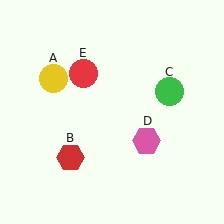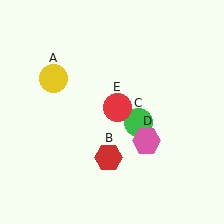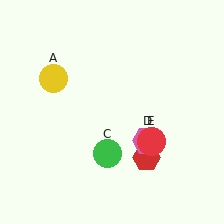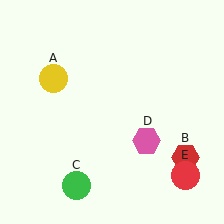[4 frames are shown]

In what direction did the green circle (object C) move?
The green circle (object C) moved down and to the left.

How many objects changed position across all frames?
3 objects changed position: red hexagon (object B), green circle (object C), red circle (object E).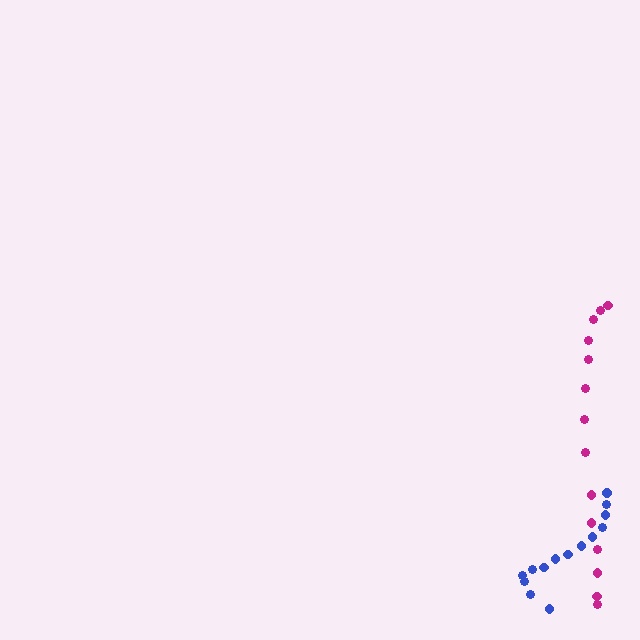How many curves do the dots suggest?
There are 2 distinct paths.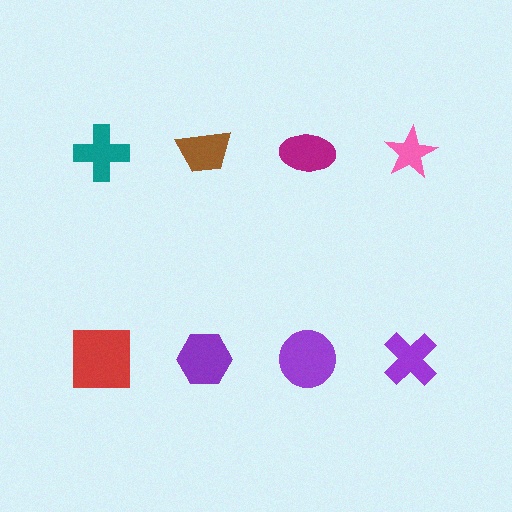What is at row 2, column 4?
A purple cross.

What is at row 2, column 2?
A purple hexagon.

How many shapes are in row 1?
4 shapes.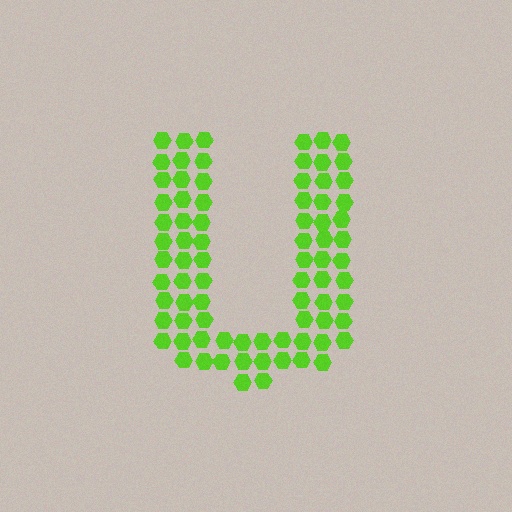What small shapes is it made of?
It is made of small hexagons.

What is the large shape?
The large shape is the letter U.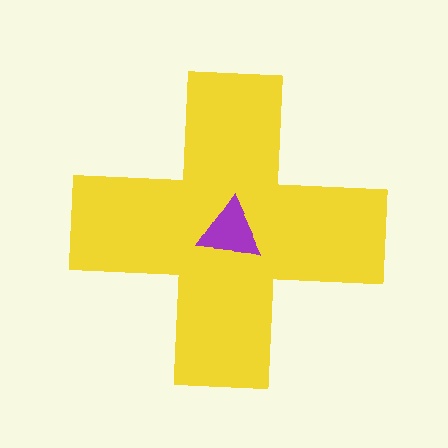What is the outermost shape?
The yellow cross.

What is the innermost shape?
The purple triangle.